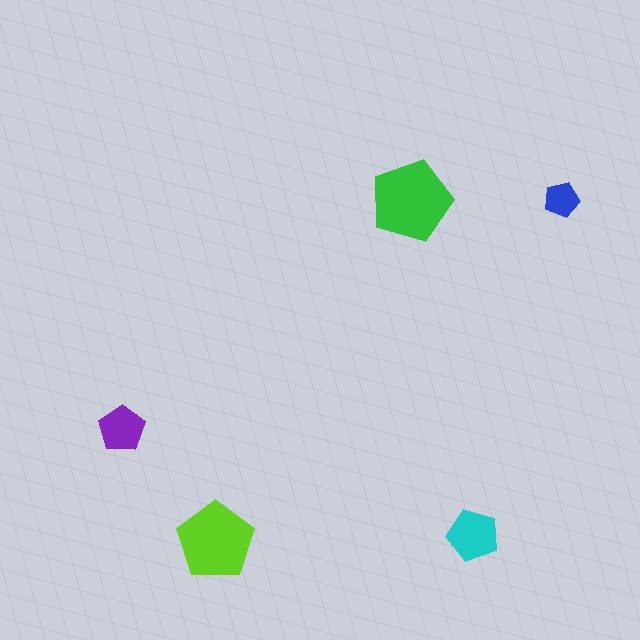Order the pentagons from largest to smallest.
the green one, the lime one, the cyan one, the purple one, the blue one.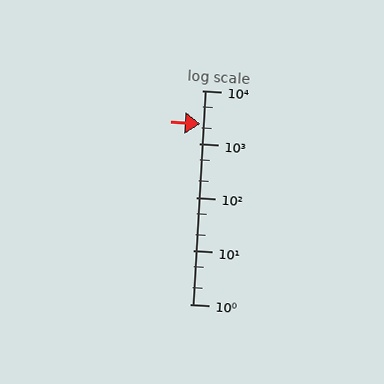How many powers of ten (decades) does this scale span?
The scale spans 4 decades, from 1 to 10000.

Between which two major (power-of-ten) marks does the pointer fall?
The pointer is between 1000 and 10000.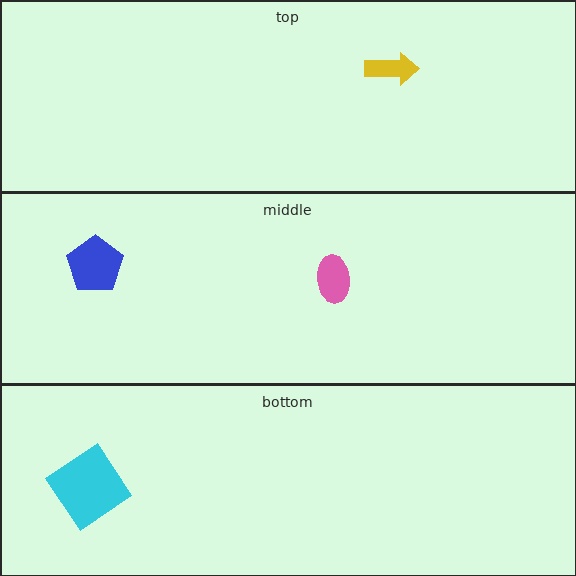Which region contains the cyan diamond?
The bottom region.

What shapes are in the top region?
The yellow arrow.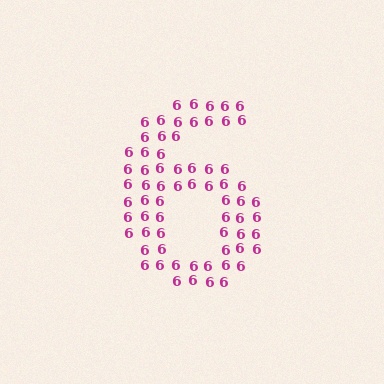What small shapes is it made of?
It is made of small digit 6's.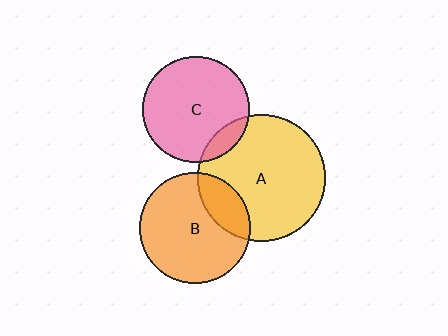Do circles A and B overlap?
Yes.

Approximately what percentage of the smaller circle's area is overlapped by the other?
Approximately 20%.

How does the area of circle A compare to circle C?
Approximately 1.4 times.